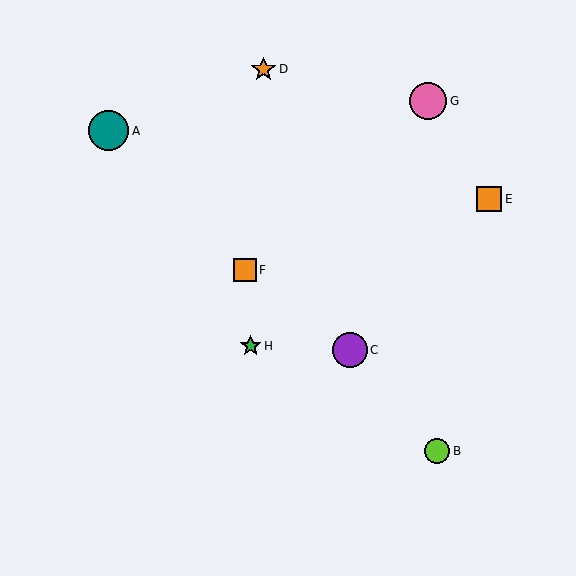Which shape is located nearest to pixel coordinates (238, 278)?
The orange square (labeled F) at (245, 270) is nearest to that location.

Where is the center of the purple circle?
The center of the purple circle is at (350, 350).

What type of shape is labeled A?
Shape A is a teal circle.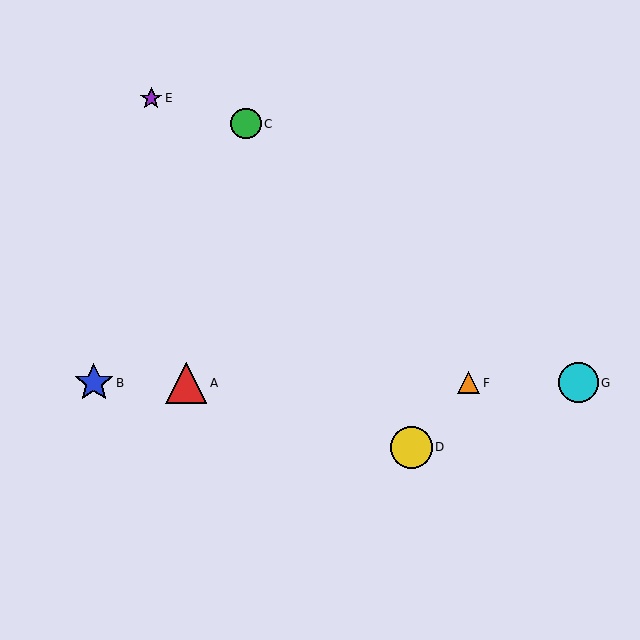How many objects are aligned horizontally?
4 objects (A, B, F, G) are aligned horizontally.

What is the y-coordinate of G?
Object G is at y≈383.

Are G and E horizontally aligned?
No, G is at y≈383 and E is at y≈98.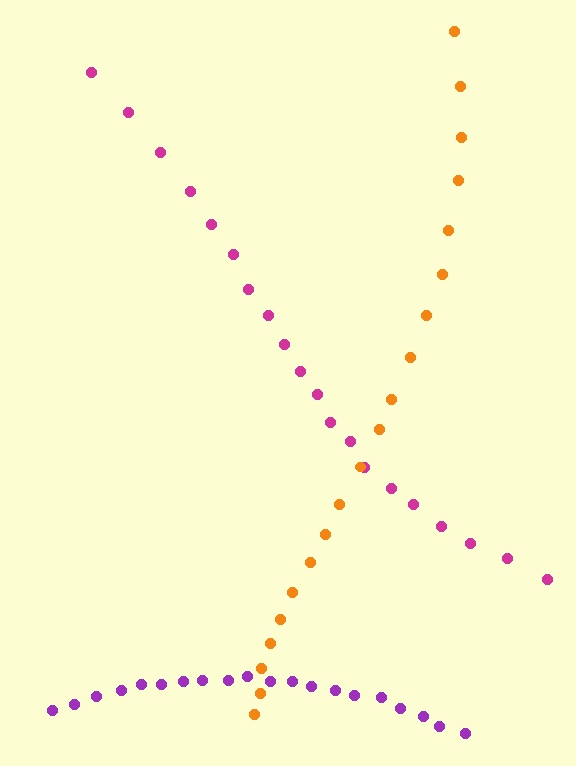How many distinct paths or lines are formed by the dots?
There are 3 distinct paths.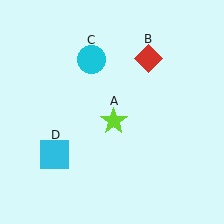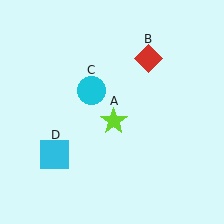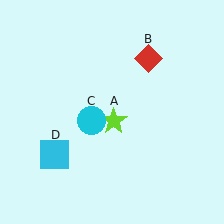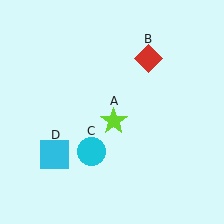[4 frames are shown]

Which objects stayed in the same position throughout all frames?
Lime star (object A) and red diamond (object B) and cyan square (object D) remained stationary.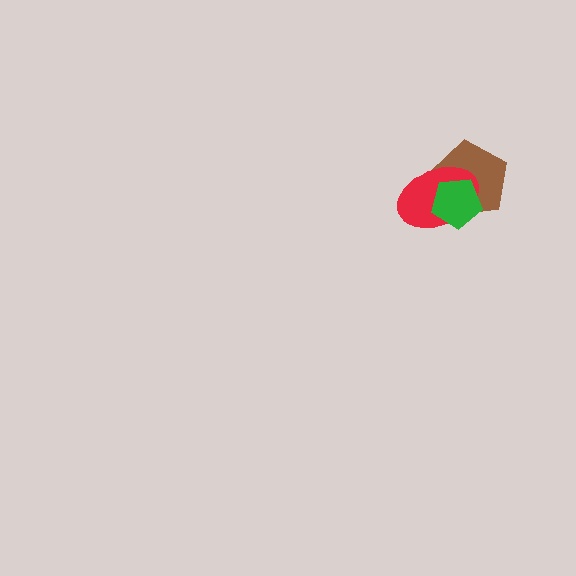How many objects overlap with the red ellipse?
2 objects overlap with the red ellipse.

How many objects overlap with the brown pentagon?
2 objects overlap with the brown pentagon.